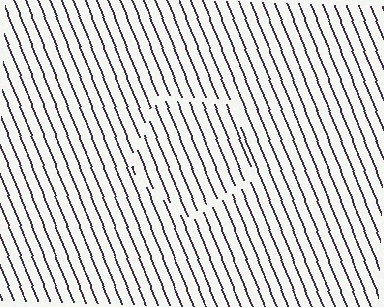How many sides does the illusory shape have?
5 sides — the line-ends trace a pentagon.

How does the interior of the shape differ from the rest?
The interior of the shape contains the same grating, shifted by half a period — the contour is defined by the phase discontinuity where line-ends from the inner and outer gratings abut.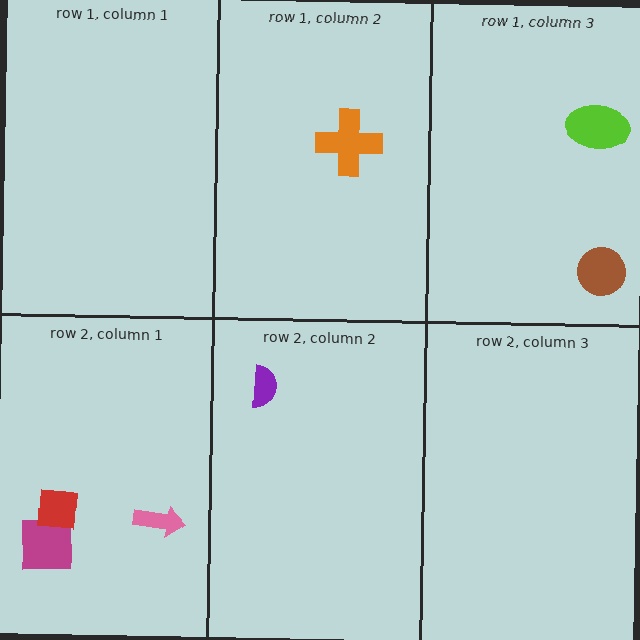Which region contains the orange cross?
The row 1, column 2 region.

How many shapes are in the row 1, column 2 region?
1.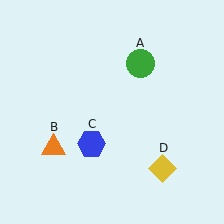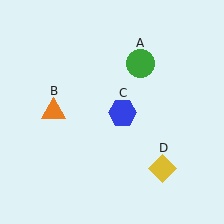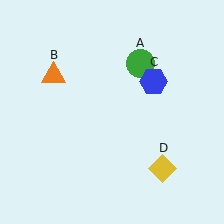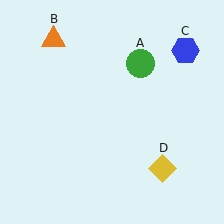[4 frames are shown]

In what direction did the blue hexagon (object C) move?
The blue hexagon (object C) moved up and to the right.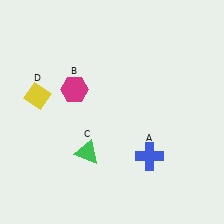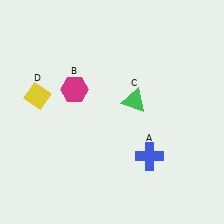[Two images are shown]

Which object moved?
The green triangle (C) moved up.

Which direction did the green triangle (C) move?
The green triangle (C) moved up.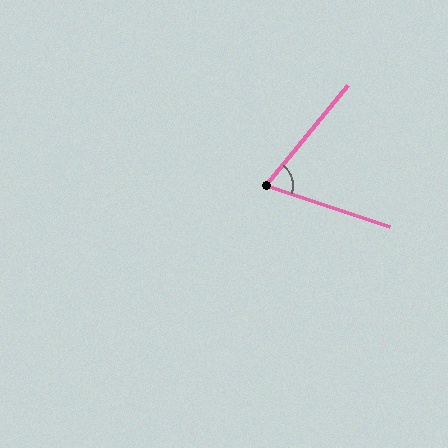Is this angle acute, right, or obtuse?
It is acute.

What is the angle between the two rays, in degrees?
Approximately 69 degrees.